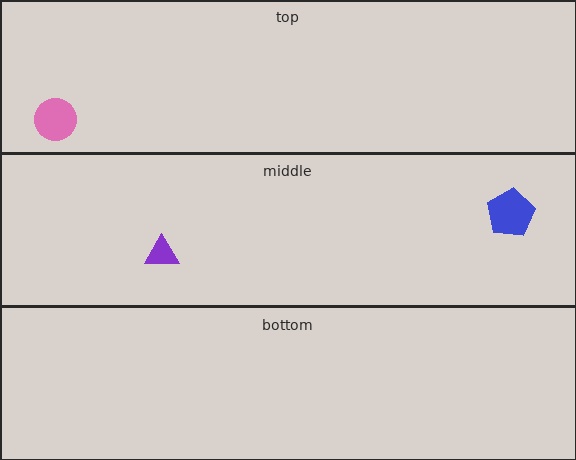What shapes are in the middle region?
The blue pentagon, the purple triangle.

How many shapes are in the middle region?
2.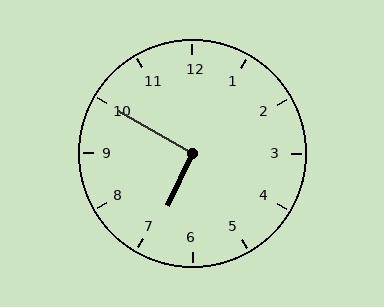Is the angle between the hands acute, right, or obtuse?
It is right.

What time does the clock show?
6:50.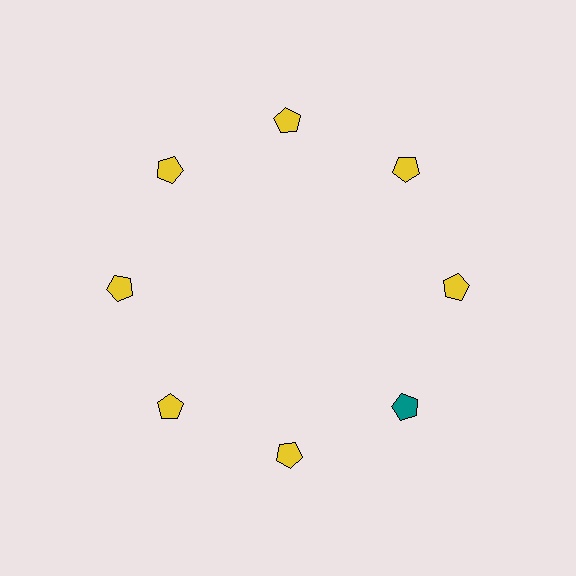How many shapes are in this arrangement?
There are 8 shapes arranged in a ring pattern.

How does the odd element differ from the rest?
It has a different color: teal instead of yellow.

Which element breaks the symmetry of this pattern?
The teal pentagon at roughly the 4 o'clock position breaks the symmetry. All other shapes are yellow pentagons.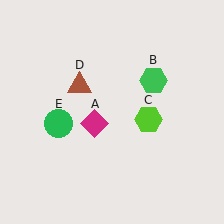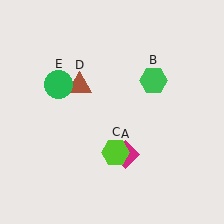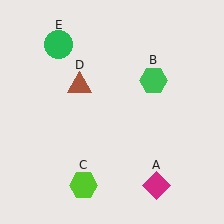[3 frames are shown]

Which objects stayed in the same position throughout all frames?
Green hexagon (object B) and brown triangle (object D) remained stationary.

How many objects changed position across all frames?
3 objects changed position: magenta diamond (object A), lime hexagon (object C), green circle (object E).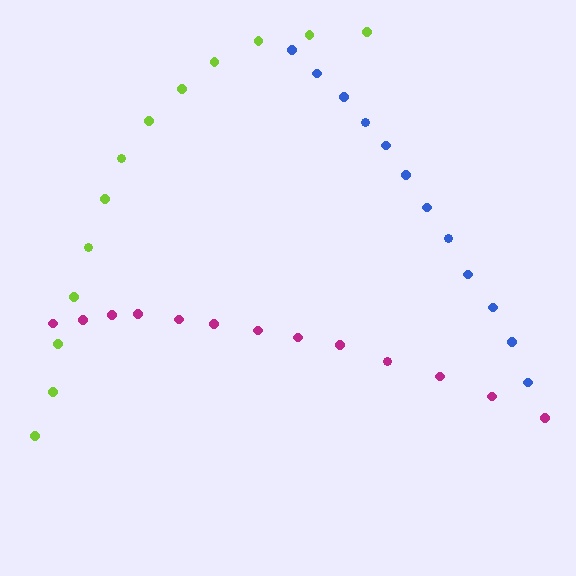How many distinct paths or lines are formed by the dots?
There are 3 distinct paths.